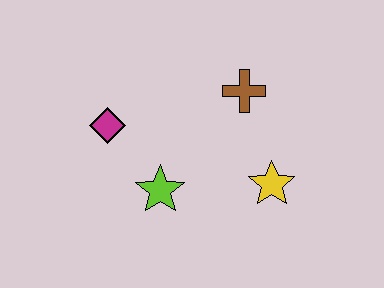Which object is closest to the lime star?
The magenta diamond is closest to the lime star.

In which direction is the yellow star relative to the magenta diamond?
The yellow star is to the right of the magenta diamond.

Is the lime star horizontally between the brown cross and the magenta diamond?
Yes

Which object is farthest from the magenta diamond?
The yellow star is farthest from the magenta diamond.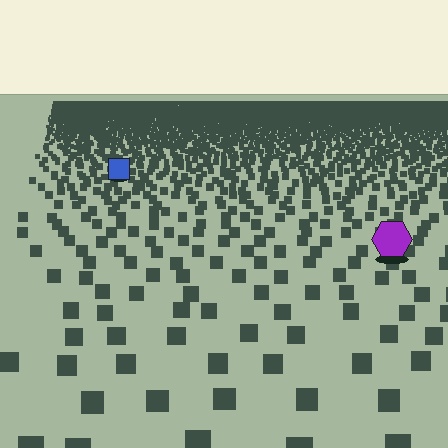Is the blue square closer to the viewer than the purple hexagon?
No. The purple hexagon is closer — you can tell from the texture gradient: the ground texture is coarser near it.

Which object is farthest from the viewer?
The blue square is farthest from the viewer. It appears smaller and the ground texture around it is denser.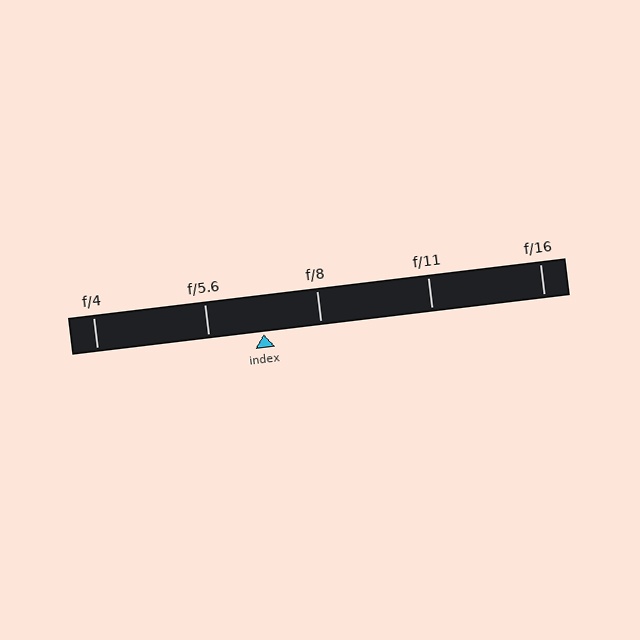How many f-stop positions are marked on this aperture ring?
There are 5 f-stop positions marked.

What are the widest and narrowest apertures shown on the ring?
The widest aperture shown is f/4 and the narrowest is f/16.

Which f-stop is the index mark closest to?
The index mark is closest to f/5.6.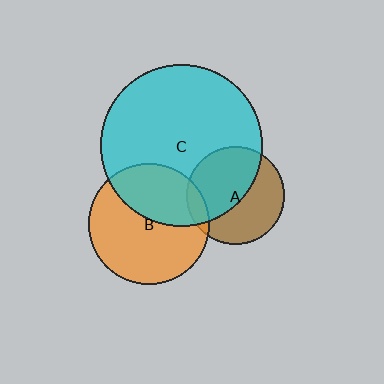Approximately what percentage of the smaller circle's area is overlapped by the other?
Approximately 10%.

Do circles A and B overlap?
Yes.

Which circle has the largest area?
Circle C (cyan).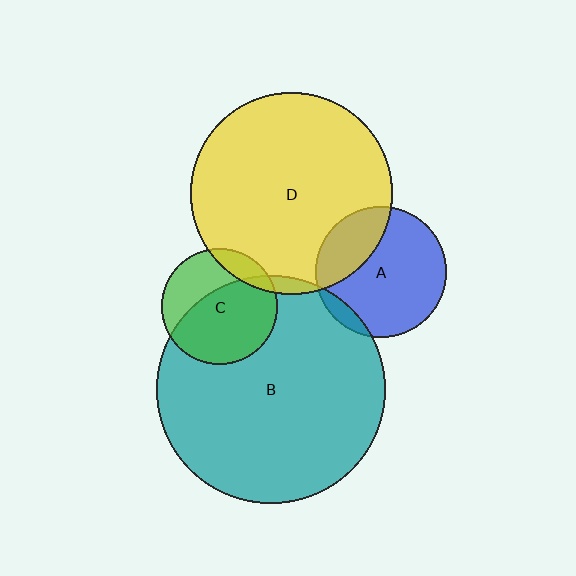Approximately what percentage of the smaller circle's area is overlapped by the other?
Approximately 5%.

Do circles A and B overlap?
Yes.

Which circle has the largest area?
Circle B (teal).